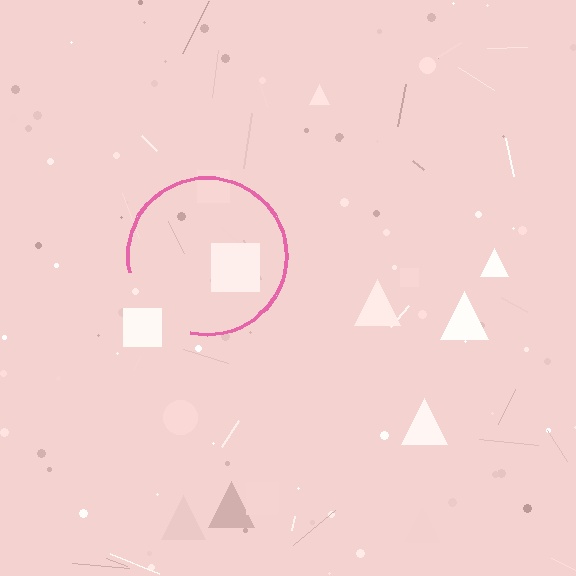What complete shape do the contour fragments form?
The contour fragments form a circle.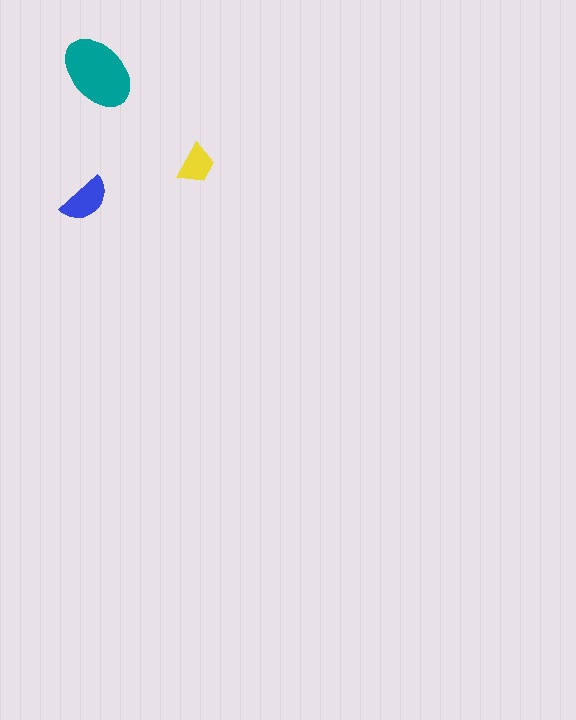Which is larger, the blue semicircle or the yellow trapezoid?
The blue semicircle.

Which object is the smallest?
The yellow trapezoid.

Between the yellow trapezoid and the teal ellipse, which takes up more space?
The teal ellipse.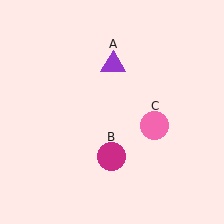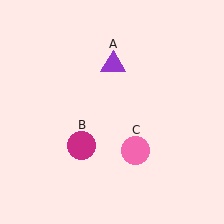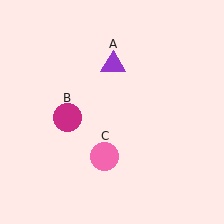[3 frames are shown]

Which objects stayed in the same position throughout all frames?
Purple triangle (object A) remained stationary.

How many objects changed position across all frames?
2 objects changed position: magenta circle (object B), pink circle (object C).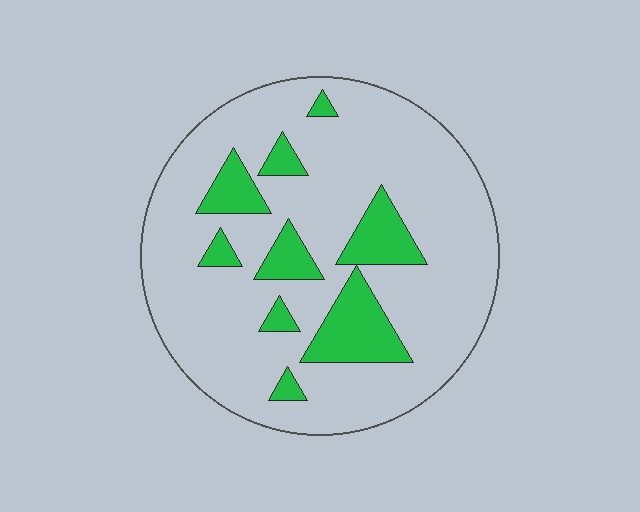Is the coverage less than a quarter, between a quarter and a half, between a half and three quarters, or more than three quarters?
Less than a quarter.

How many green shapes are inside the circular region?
9.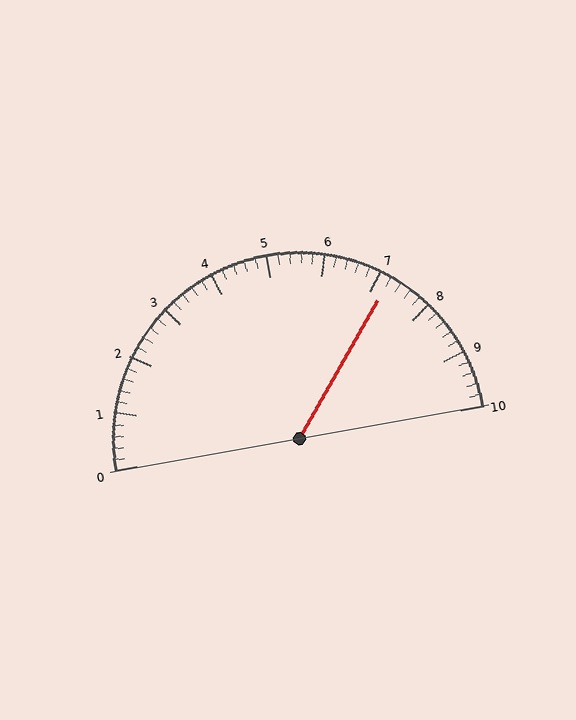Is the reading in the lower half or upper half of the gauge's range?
The reading is in the upper half of the range (0 to 10).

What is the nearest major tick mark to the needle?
The nearest major tick mark is 7.